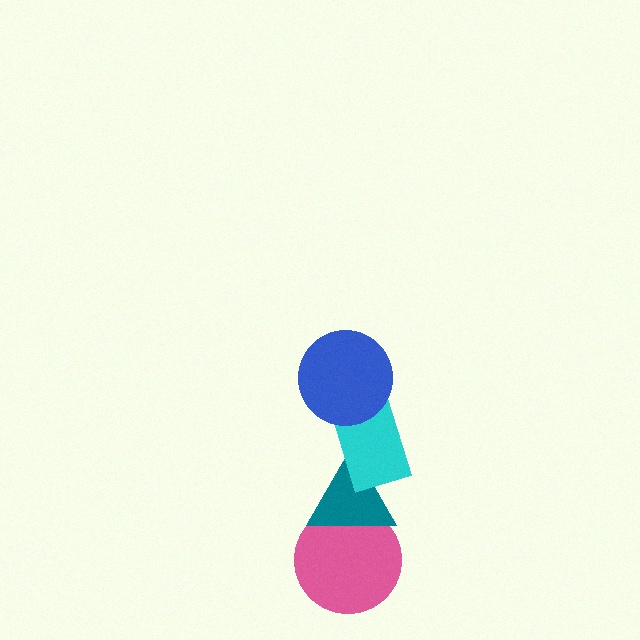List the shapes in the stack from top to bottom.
From top to bottom: the blue circle, the cyan rectangle, the teal triangle, the pink circle.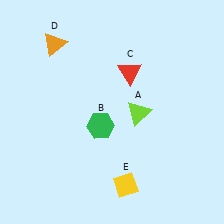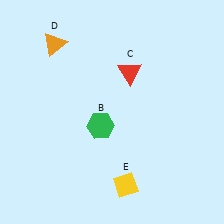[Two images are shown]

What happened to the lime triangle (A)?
The lime triangle (A) was removed in Image 2. It was in the bottom-right area of Image 1.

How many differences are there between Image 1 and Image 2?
There is 1 difference between the two images.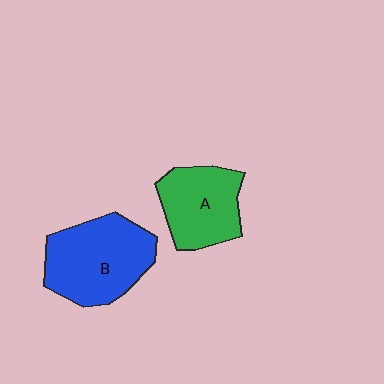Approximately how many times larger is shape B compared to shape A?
Approximately 1.3 times.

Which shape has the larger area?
Shape B (blue).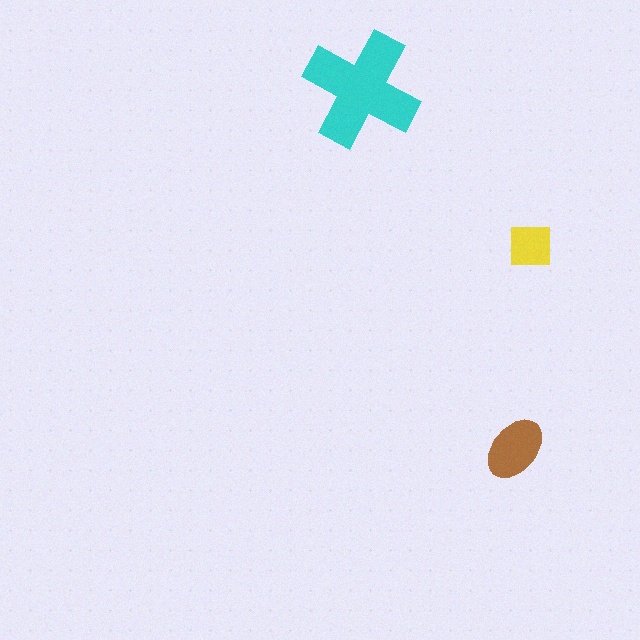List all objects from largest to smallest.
The cyan cross, the brown ellipse, the yellow square.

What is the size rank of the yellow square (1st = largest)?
3rd.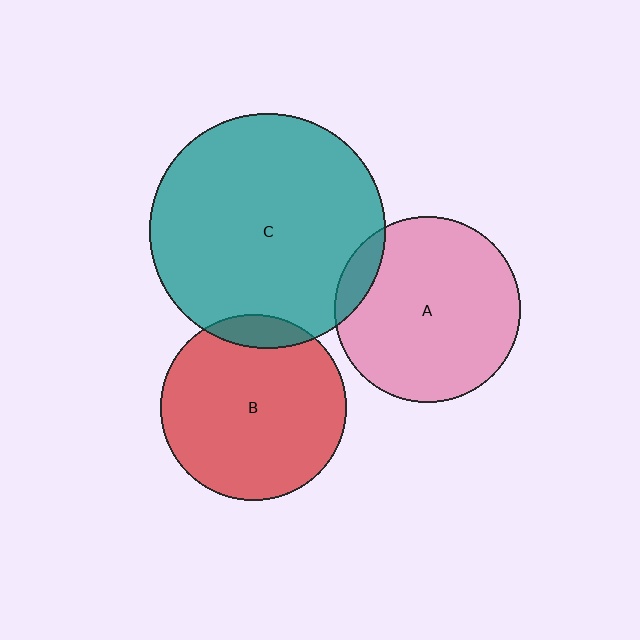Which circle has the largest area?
Circle C (teal).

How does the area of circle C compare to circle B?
Approximately 1.6 times.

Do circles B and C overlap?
Yes.